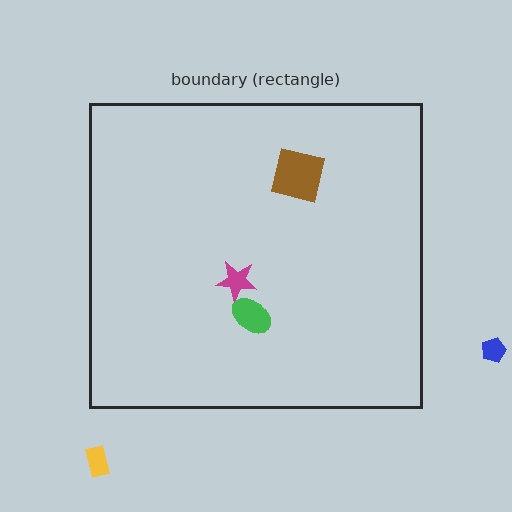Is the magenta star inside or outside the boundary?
Inside.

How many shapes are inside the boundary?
3 inside, 2 outside.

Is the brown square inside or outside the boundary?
Inside.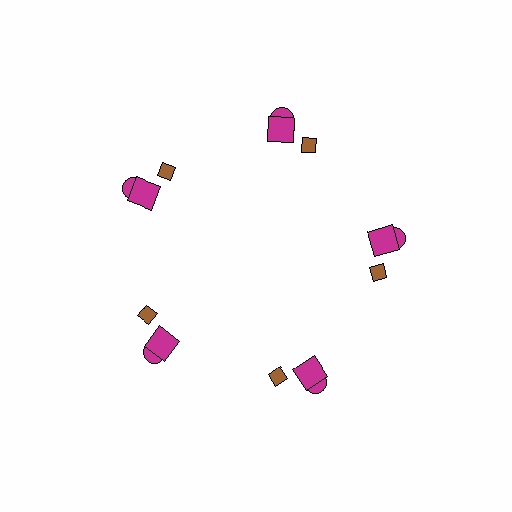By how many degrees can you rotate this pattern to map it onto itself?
The pattern maps onto itself every 72 degrees of rotation.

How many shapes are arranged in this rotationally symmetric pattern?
There are 15 shapes, arranged in 5 groups of 3.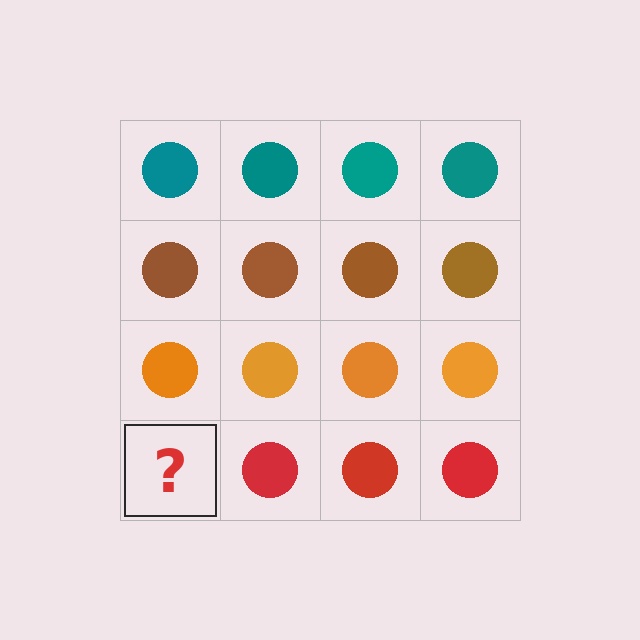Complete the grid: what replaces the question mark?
The question mark should be replaced with a red circle.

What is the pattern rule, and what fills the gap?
The rule is that each row has a consistent color. The gap should be filled with a red circle.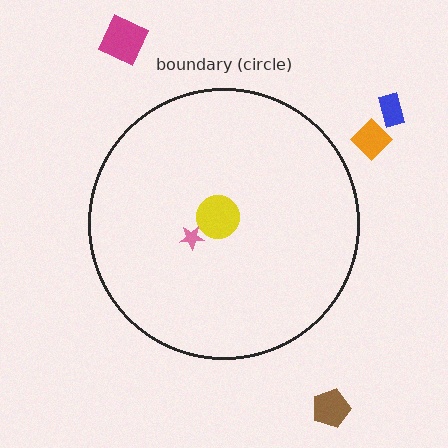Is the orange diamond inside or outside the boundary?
Outside.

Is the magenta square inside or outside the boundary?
Outside.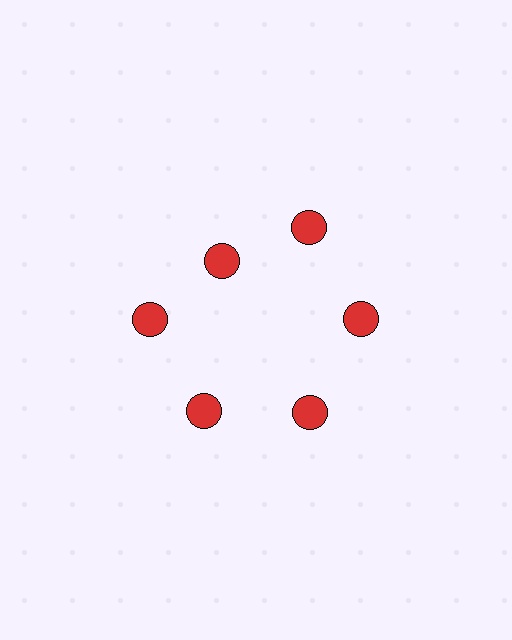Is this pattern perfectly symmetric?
No. The 6 red circles are arranged in a ring, but one element near the 11 o'clock position is pulled inward toward the center, breaking the 6-fold rotational symmetry.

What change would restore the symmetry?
The symmetry would be restored by moving it outward, back onto the ring so that all 6 circles sit at equal angles and equal distance from the center.